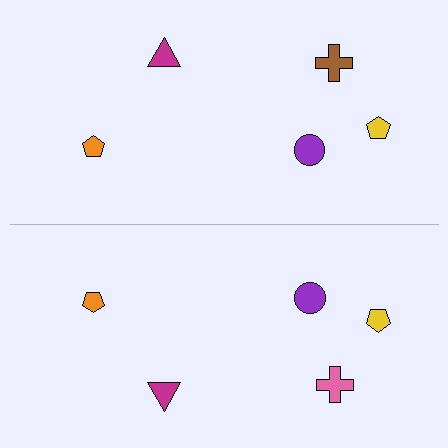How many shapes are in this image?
There are 10 shapes in this image.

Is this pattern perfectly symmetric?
No, the pattern is not perfectly symmetric. The pink cross on the bottom side breaks the symmetry — its mirror counterpart is brown.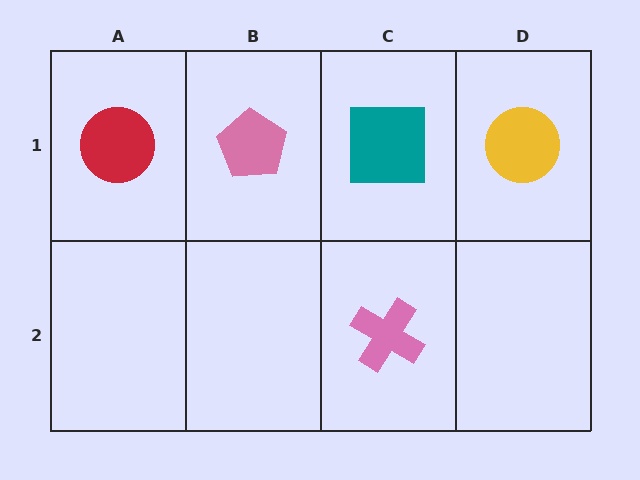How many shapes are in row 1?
4 shapes.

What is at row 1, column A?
A red circle.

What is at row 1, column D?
A yellow circle.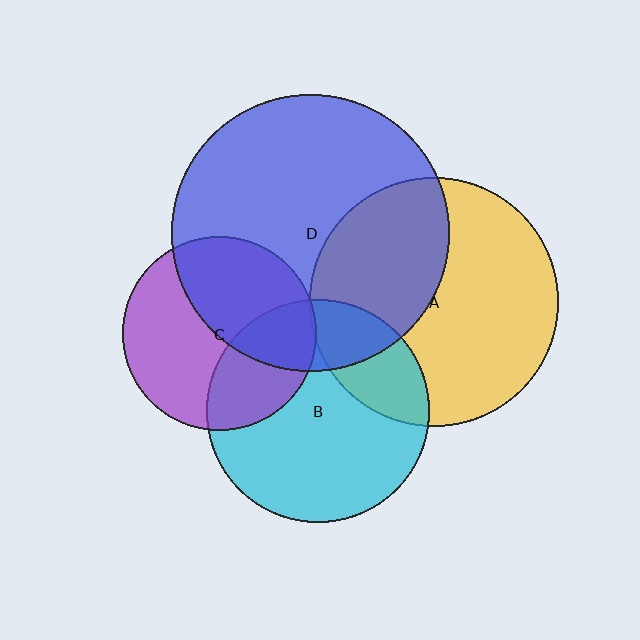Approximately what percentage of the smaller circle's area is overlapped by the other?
Approximately 45%.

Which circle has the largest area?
Circle D (blue).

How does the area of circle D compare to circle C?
Approximately 2.0 times.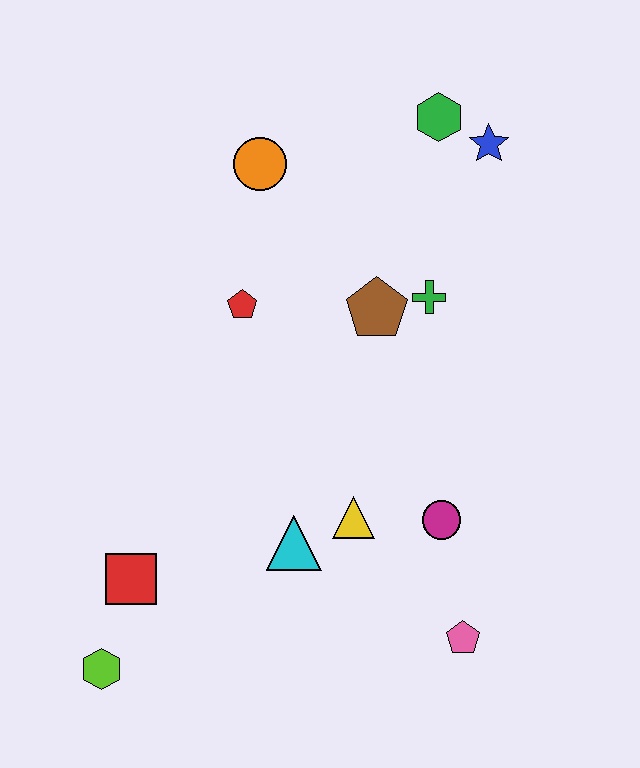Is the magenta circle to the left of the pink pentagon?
Yes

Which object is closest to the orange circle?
The red pentagon is closest to the orange circle.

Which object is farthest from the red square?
The blue star is farthest from the red square.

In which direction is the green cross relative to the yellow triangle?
The green cross is above the yellow triangle.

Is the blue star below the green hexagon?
Yes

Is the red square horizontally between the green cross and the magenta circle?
No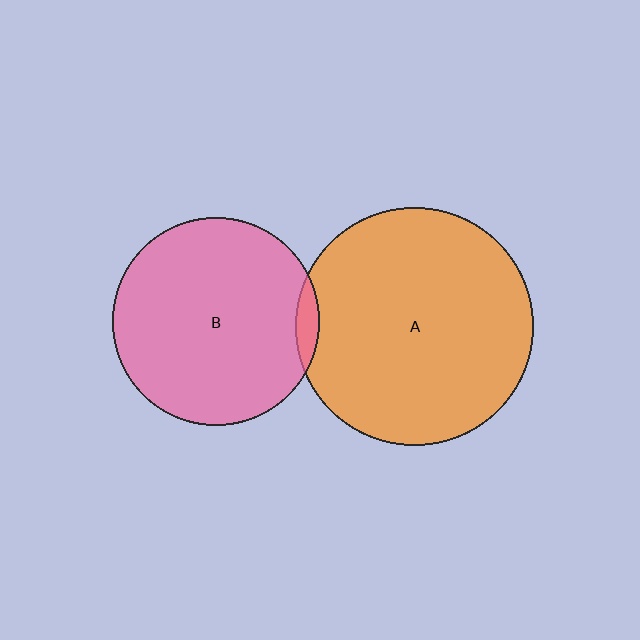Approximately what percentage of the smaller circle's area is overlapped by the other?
Approximately 5%.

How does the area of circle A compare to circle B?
Approximately 1.3 times.